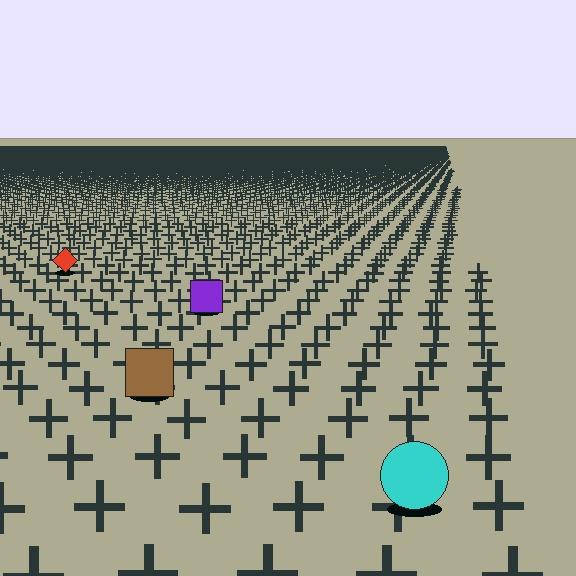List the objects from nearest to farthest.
From nearest to farthest: the cyan circle, the brown square, the purple square, the red diamond.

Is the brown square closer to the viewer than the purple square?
Yes. The brown square is closer — you can tell from the texture gradient: the ground texture is coarser near it.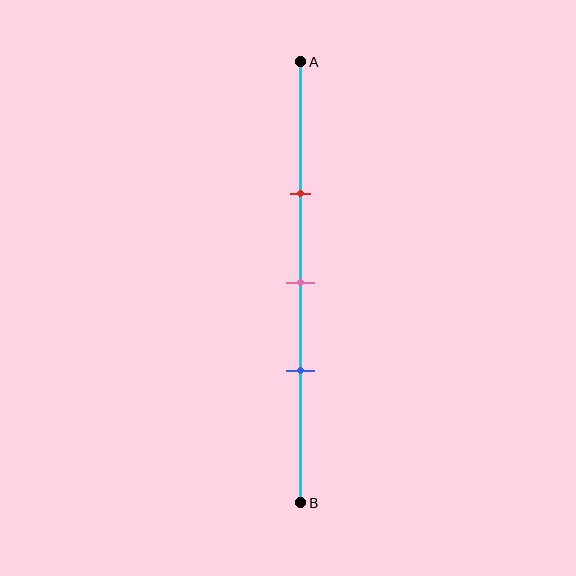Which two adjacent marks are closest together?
The pink and blue marks are the closest adjacent pair.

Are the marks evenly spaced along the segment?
Yes, the marks are approximately evenly spaced.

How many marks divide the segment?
There are 3 marks dividing the segment.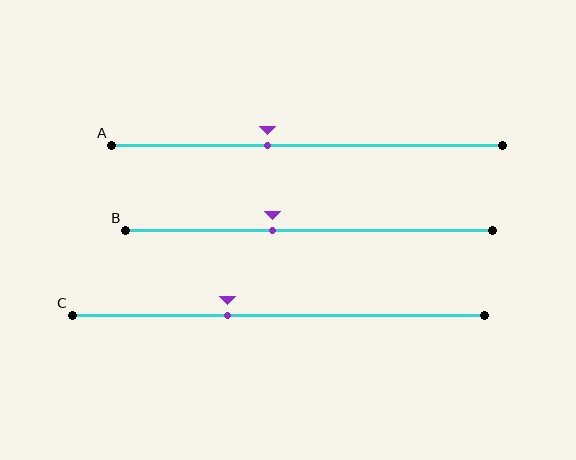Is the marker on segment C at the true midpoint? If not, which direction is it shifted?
No, the marker on segment C is shifted to the left by about 12% of the segment length.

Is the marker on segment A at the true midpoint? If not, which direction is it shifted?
No, the marker on segment A is shifted to the left by about 10% of the segment length.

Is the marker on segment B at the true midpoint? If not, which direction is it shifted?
No, the marker on segment B is shifted to the left by about 10% of the segment length.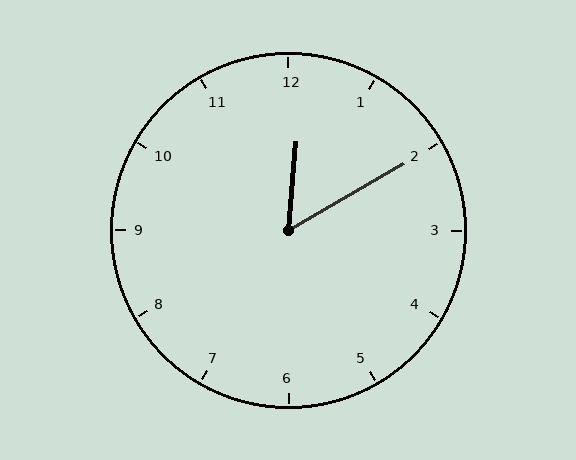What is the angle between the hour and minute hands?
Approximately 55 degrees.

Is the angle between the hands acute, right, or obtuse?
It is acute.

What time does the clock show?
12:10.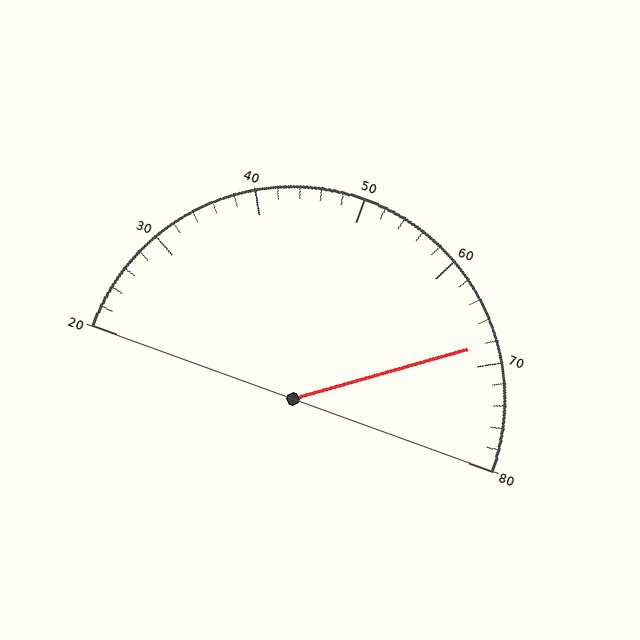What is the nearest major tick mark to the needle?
The nearest major tick mark is 70.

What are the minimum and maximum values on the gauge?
The gauge ranges from 20 to 80.